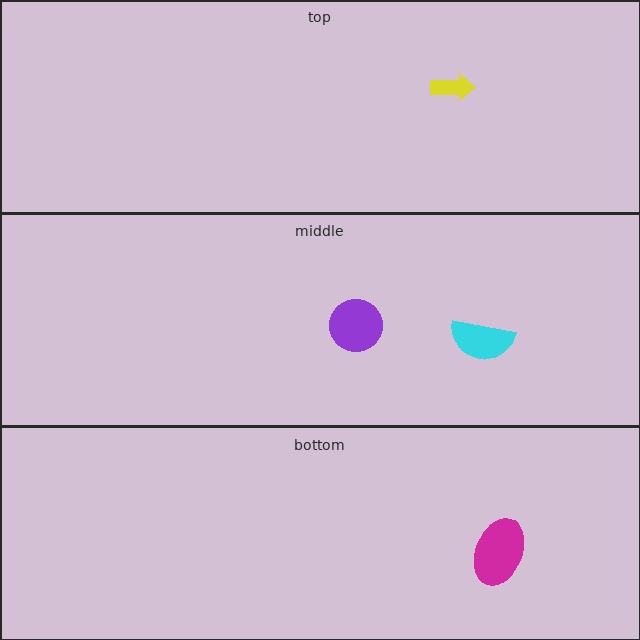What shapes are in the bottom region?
The magenta ellipse.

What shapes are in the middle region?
The cyan semicircle, the purple circle.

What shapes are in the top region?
The yellow arrow.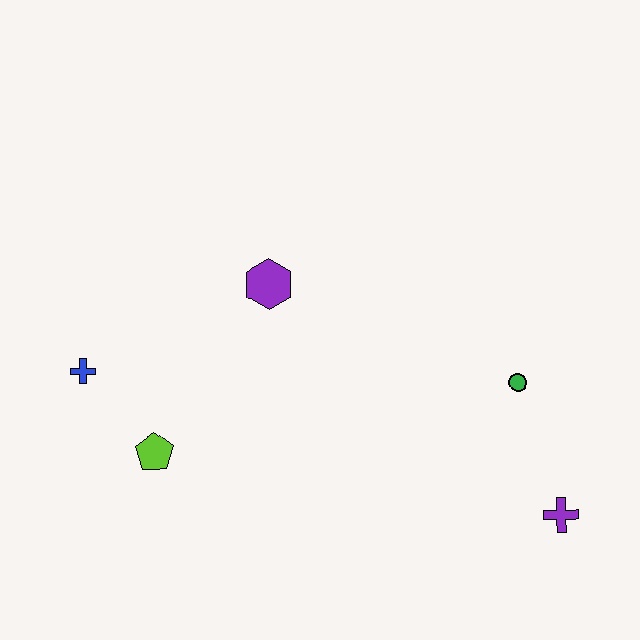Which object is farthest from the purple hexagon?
The purple cross is farthest from the purple hexagon.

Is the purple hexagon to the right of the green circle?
No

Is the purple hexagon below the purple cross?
No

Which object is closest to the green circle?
The purple cross is closest to the green circle.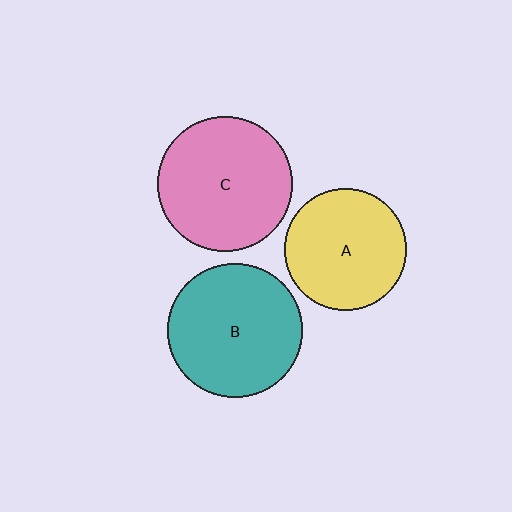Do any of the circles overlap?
No, none of the circles overlap.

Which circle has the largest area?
Circle C (pink).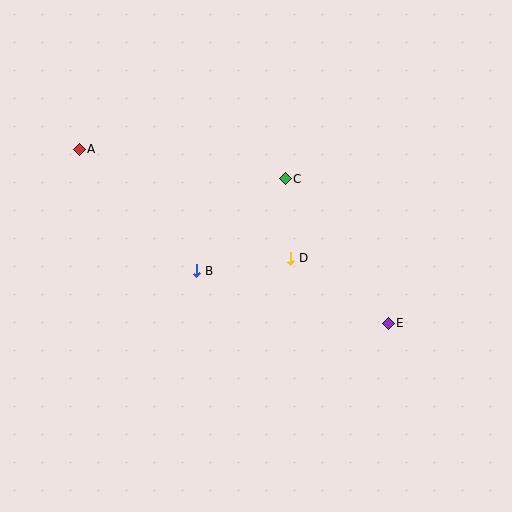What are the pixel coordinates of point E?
Point E is at (388, 323).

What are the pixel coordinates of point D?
Point D is at (291, 258).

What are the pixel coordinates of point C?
Point C is at (285, 179).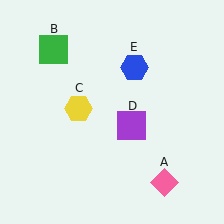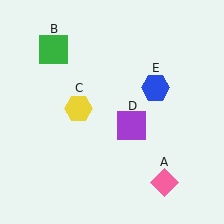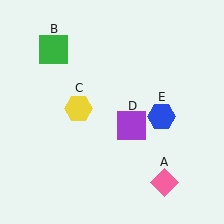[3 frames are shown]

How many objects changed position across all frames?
1 object changed position: blue hexagon (object E).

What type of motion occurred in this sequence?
The blue hexagon (object E) rotated clockwise around the center of the scene.